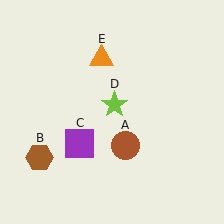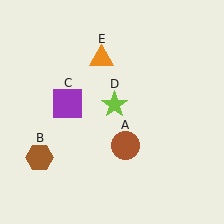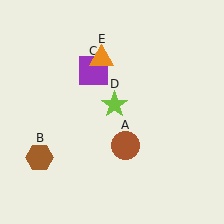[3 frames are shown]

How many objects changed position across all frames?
1 object changed position: purple square (object C).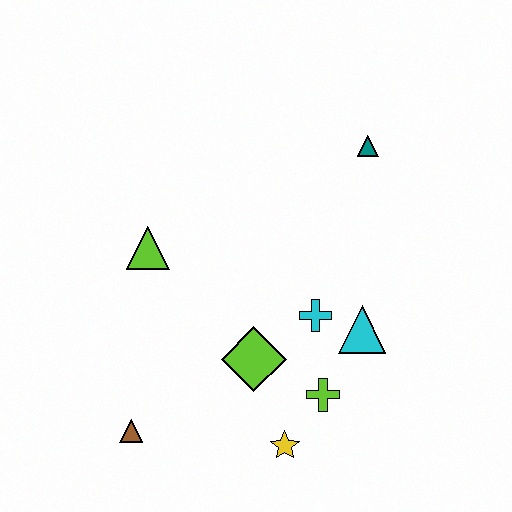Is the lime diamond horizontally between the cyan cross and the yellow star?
No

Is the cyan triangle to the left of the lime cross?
No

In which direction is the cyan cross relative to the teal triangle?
The cyan cross is below the teal triangle.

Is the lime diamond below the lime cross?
No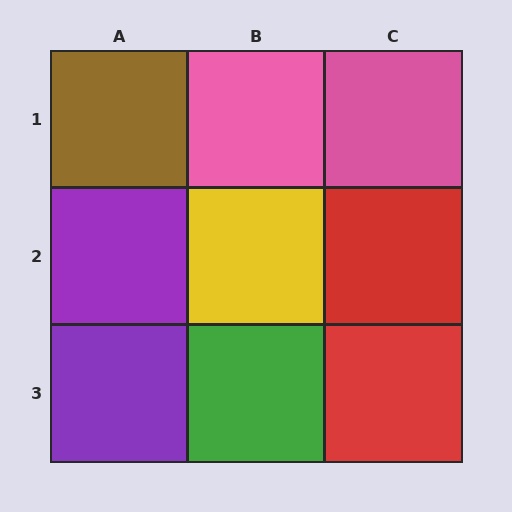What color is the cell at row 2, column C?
Red.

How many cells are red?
2 cells are red.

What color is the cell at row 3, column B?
Green.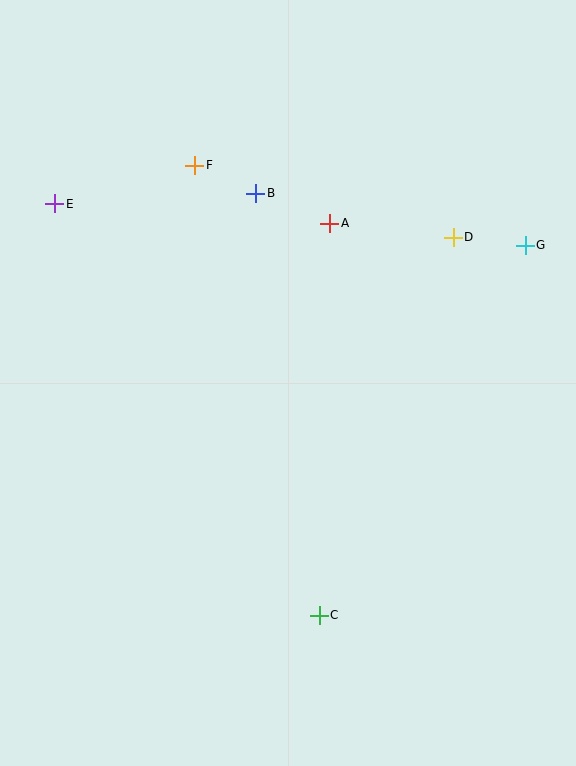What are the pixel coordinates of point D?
Point D is at (453, 237).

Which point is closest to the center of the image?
Point A at (330, 223) is closest to the center.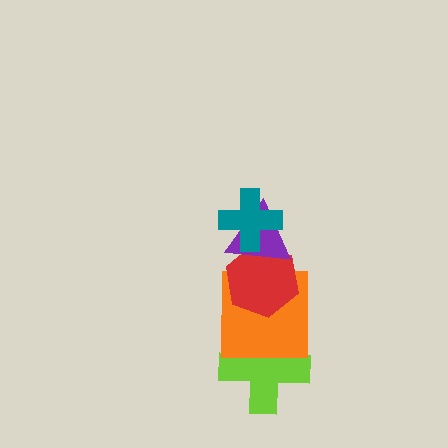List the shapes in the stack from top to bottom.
From top to bottom: the teal cross, the purple triangle, the red hexagon, the orange square, the lime cross.